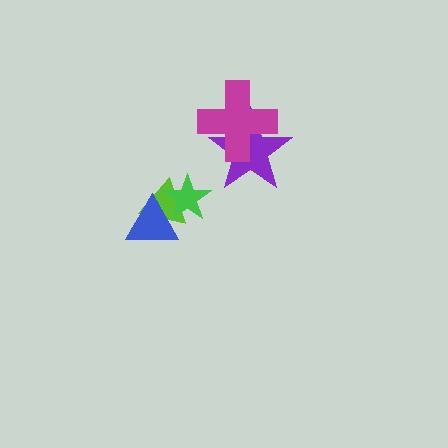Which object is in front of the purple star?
The magenta cross is in front of the purple star.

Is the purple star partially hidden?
Yes, it is partially covered by another shape.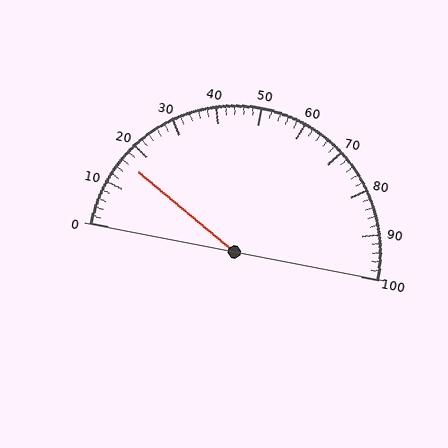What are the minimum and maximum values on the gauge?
The gauge ranges from 0 to 100.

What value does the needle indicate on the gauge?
The needle indicates approximately 16.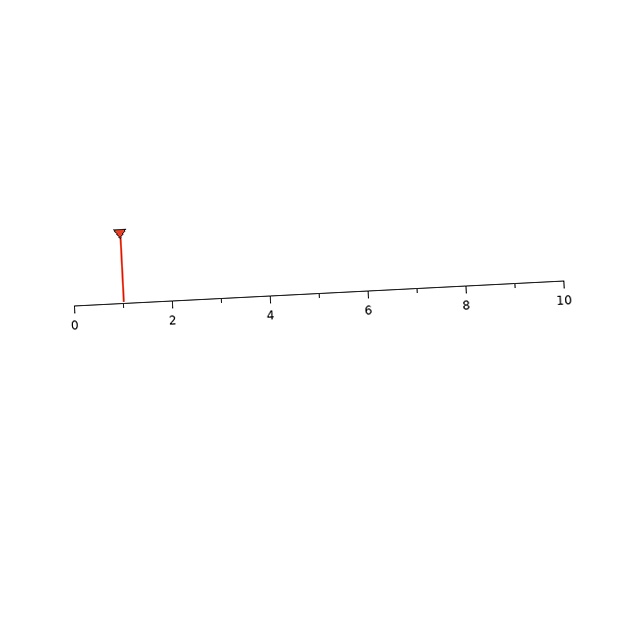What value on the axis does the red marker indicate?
The marker indicates approximately 1.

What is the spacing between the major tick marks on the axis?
The major ticks are spaced 2 apart.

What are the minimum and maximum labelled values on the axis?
The axis runs from 0 to 10.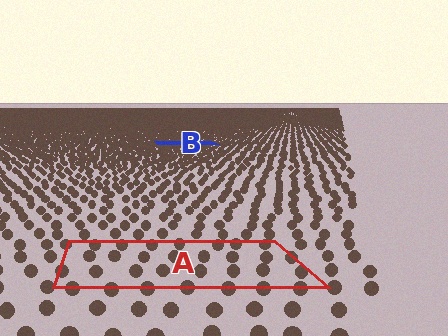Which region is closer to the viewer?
Region A is closer. The texture elements there are larger and more spread out.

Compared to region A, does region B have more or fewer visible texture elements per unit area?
Region B has more texture elements per unit area — they are packed more densely because it is farther away.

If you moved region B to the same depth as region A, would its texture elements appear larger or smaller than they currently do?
They would appear larger. At a closer depth, the same texture elements are projected at a bigger on-screen size.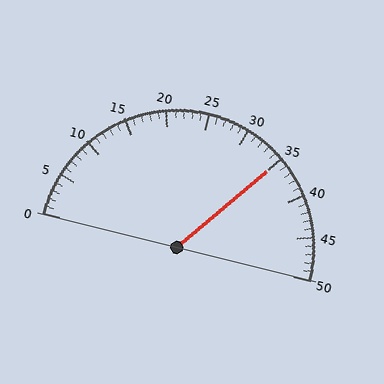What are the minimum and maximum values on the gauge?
The gauge ranges from 0 to 50.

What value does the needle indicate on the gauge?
The needle indicates approximately 35.